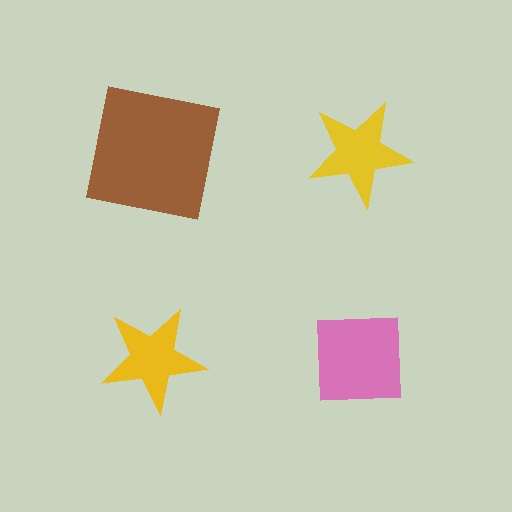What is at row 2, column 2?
A pink square.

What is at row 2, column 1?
A yellow star.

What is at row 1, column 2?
A yellow star.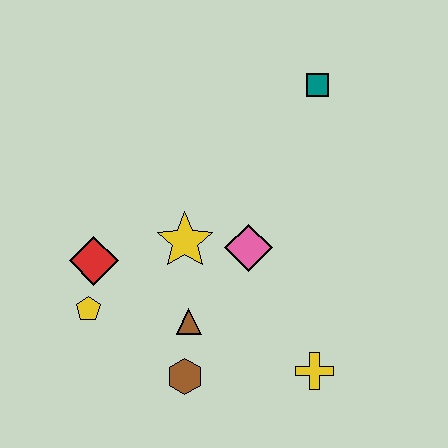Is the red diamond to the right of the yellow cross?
No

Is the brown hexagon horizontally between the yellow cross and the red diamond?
Yes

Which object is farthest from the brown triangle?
The teal square is farthest from the brown triangle.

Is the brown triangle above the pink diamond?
No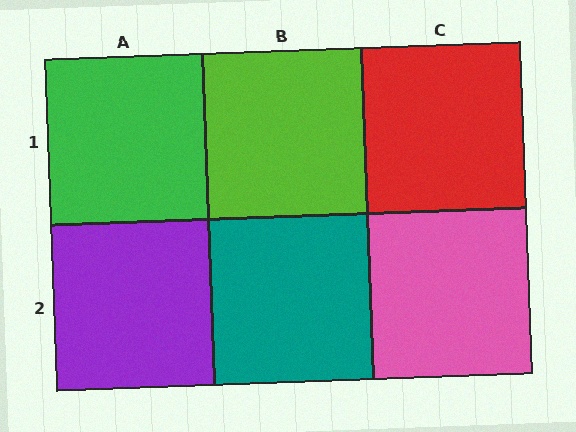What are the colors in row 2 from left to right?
Purple, teal, pink.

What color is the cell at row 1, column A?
Green.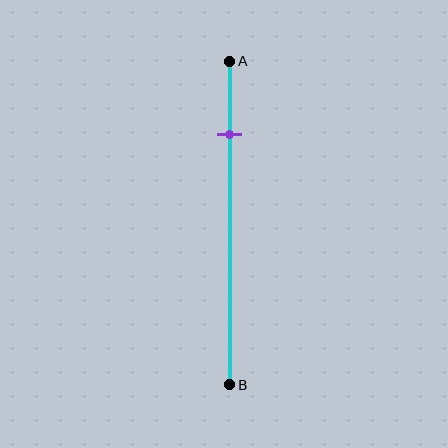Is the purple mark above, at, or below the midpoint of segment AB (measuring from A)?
The purple mark is above the midpoint of segment AB.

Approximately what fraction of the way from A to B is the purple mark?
The purple mark is approximately 25% of the way from A to B.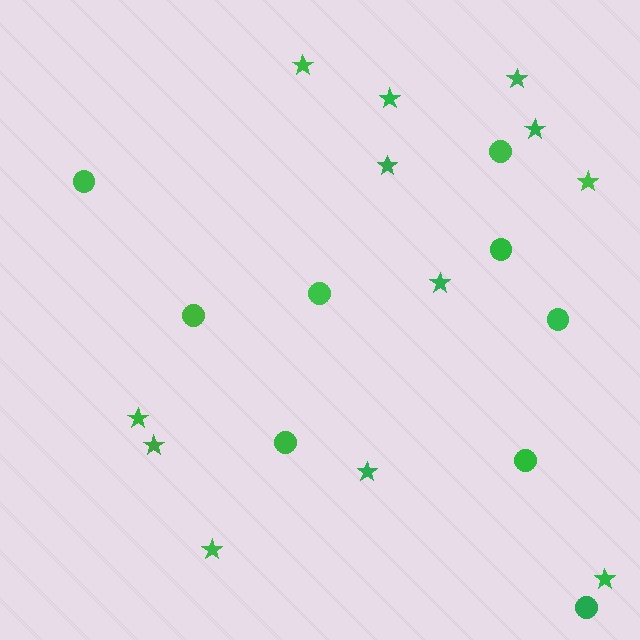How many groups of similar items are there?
There are 2 groups: one group of stars (12) and one group of circles (9).